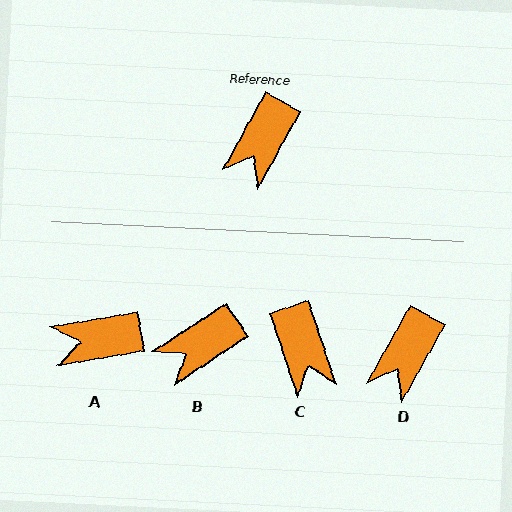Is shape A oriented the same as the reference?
No, it is off by about 51 degrees.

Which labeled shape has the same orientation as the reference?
D.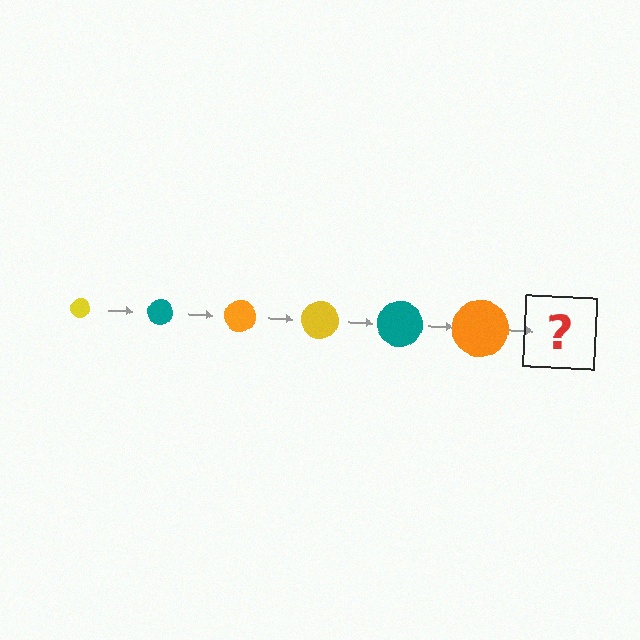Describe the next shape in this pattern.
It should be a yellow circle, larger than the previous one.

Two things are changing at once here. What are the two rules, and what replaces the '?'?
The two rules are that the circle grows larger each step and the color cycles through yellow, teal, and orange. The '?' should be a yellow circle, larger than the previous one.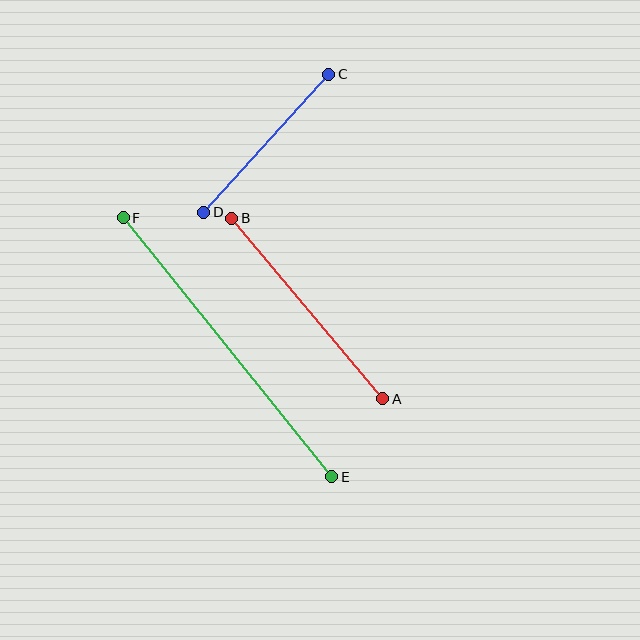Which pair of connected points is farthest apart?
Points E and F are farthest apart.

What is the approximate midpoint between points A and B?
The midpoint is at approximately (307, 309) pixels.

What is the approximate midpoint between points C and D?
The midpoint is at approximately (266, 143) pixels.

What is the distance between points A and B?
The distance is approximately 236 pixels.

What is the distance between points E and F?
The distance is approximately 333 pixels.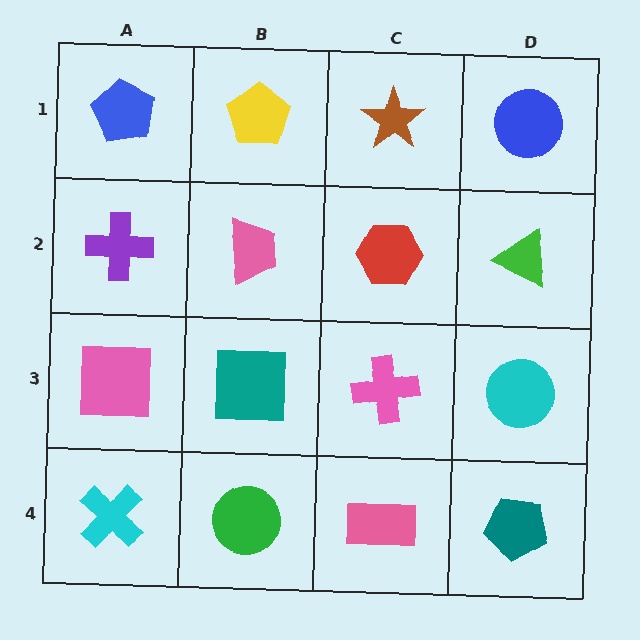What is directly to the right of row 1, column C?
A blue circle.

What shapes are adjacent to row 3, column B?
A pink trapezoid (row 2, column B), a green circle (row 4, column B), a pink square (row 3, column A), a pink cross (row 3, column C).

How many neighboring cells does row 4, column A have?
2.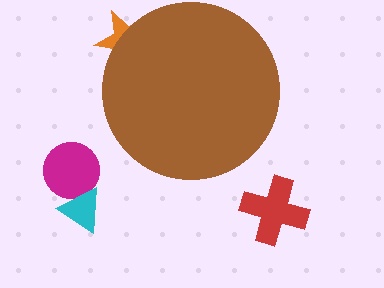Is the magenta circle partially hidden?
No, the magenta circle is fully visible.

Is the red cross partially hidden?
No, the red cross is fully visible.